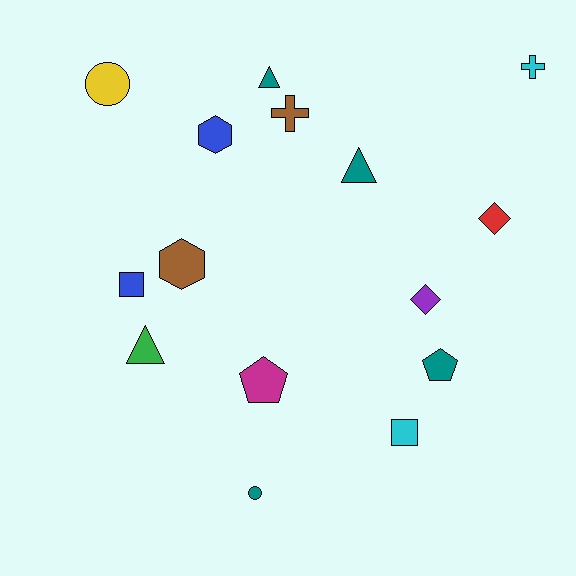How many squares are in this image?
There are 2 squares.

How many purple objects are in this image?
There is 1 purple object.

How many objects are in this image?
There are 15 objects.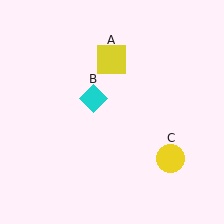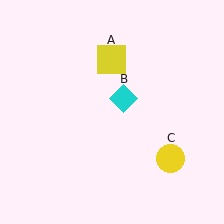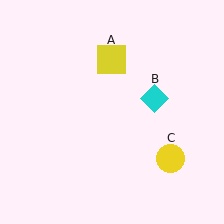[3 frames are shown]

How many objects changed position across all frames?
1 object changed position: cyan diamond (object B).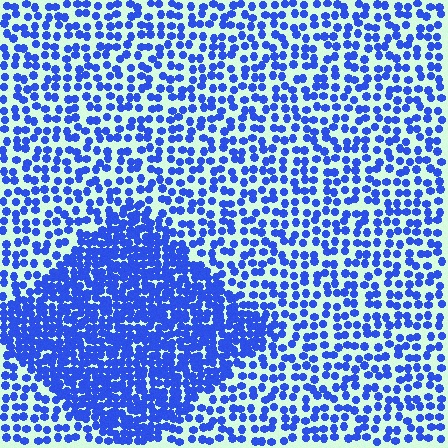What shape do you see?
I see a diamond.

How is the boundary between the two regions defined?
The boundary is defined by a change in element density (approximately 2.2x ratio). All elements are the same color, size, and shape.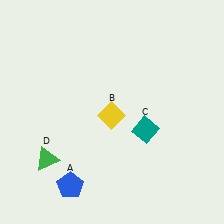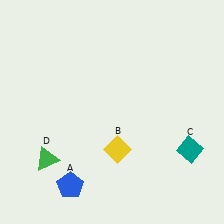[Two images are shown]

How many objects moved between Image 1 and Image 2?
2 objects moved between the two images.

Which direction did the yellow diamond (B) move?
The yellow diamond (B) moved down.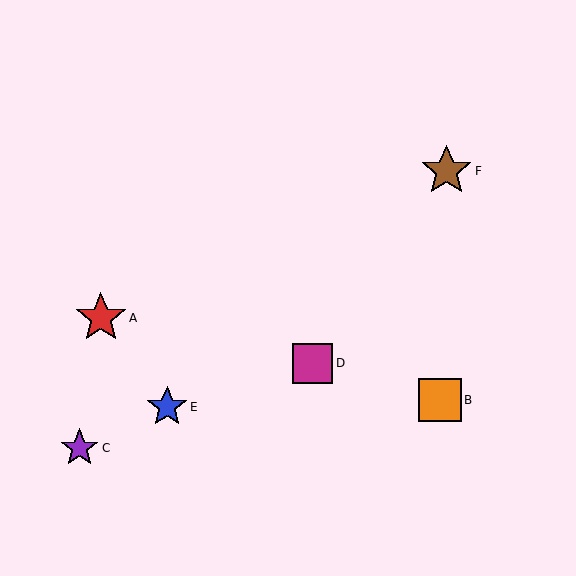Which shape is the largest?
The red star (labeled A) is the largest.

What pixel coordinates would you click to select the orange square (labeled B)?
Click at (440, 400) to select the orange square B.